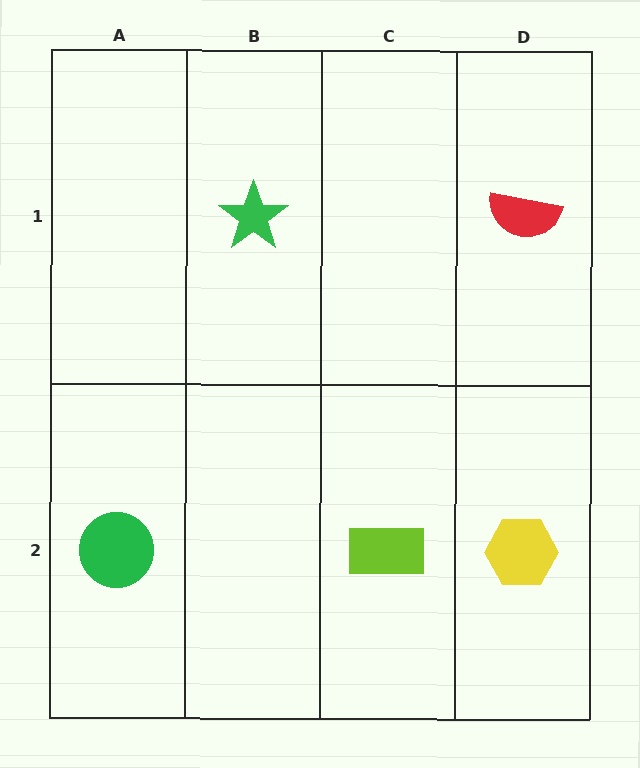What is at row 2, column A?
A green circle.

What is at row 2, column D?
A yellow hexagon.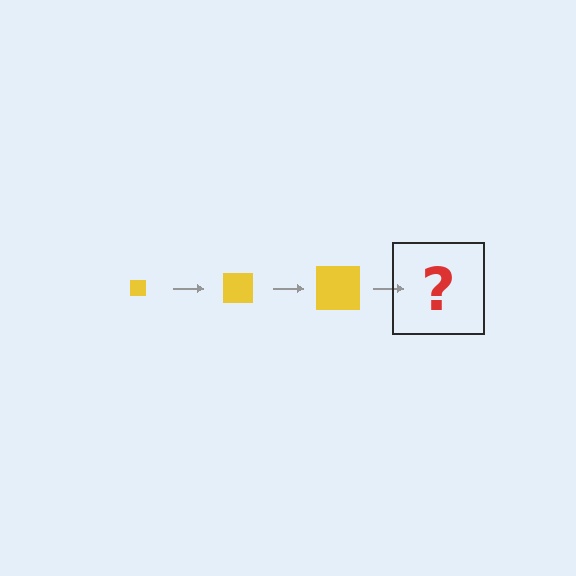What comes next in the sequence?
The next element should be a yellow square, larger than the previous one.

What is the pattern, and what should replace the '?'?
The pattern is that the square gets progressively larger each step. The '?' should be a yellow square, larger than the previous one.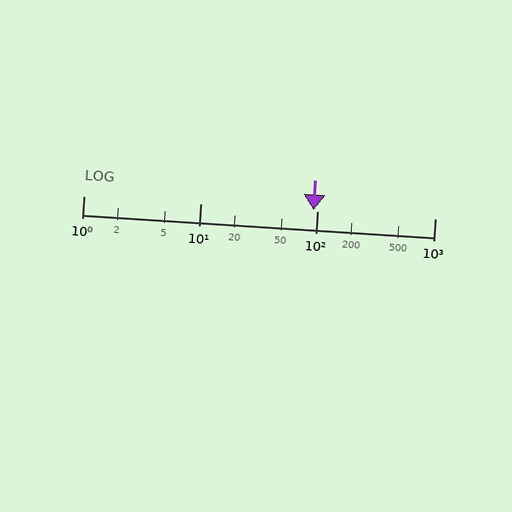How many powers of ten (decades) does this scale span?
The scale spans 3 decades, from 1 to 1000.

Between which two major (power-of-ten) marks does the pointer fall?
The pointer is between 10 and 100.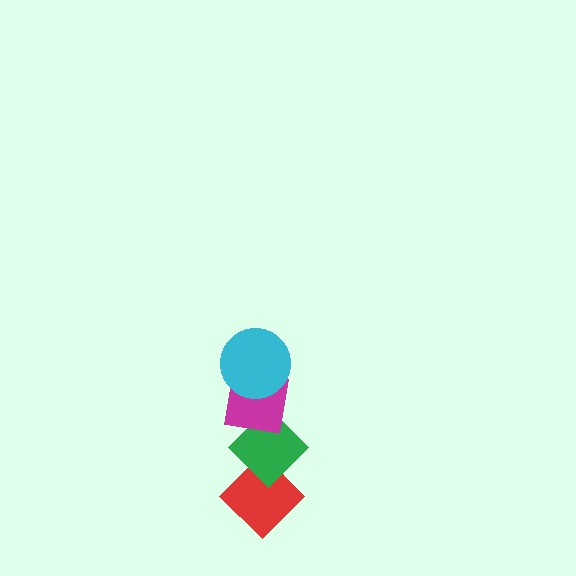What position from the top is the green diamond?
The green diamond is 3rd from the top.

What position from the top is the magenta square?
The magenta square is 2nd from the top.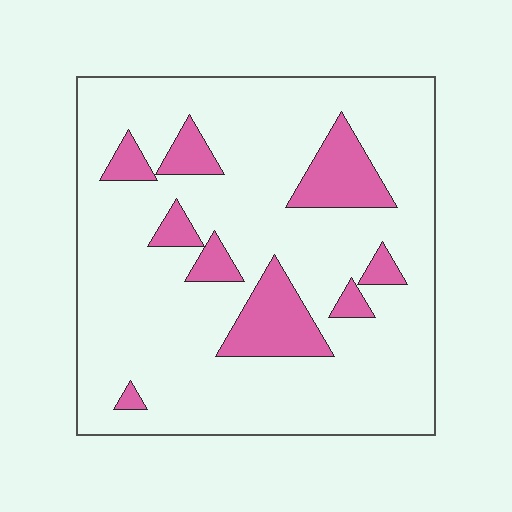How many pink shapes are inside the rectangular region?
9.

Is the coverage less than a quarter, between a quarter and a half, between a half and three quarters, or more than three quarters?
Less than a quarter.